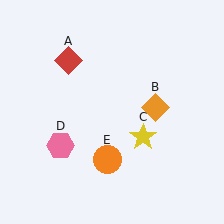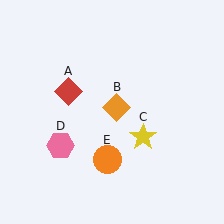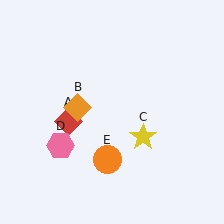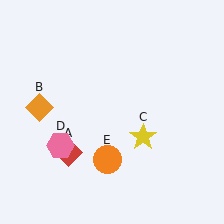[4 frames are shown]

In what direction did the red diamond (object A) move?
The red diamond (object A) moved down.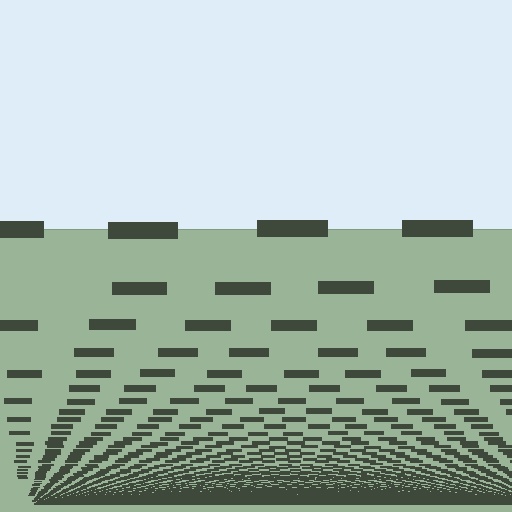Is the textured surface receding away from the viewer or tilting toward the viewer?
The surface appears to tilt toward the viewer. Texture elements get larger and sparser toward the top.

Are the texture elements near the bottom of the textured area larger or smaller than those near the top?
Smaller. The gradient is inverted — elements near the bottom are smaller and denser.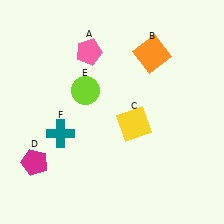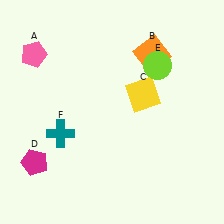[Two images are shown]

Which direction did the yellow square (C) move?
The yellow square (C) moved up.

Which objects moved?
The objects that moved are: the pink pentagon (A), the yellow square (C), the lime circle (E).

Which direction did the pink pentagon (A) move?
The pink pentagon (A) moved left.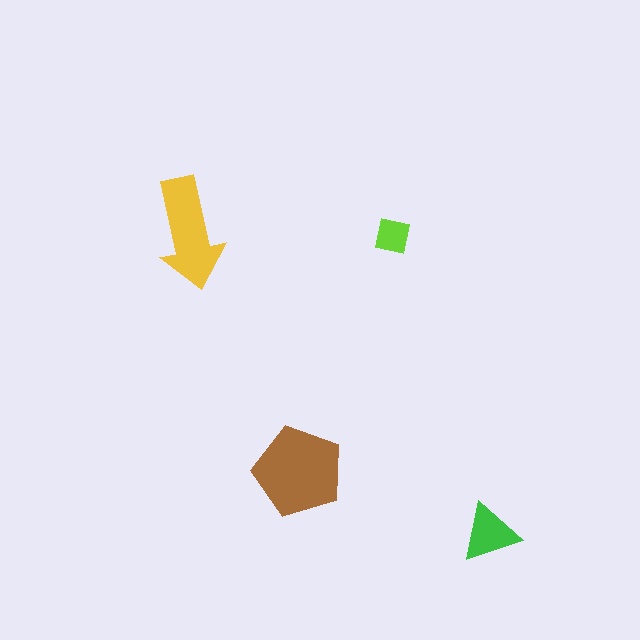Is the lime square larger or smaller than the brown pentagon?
Smaller.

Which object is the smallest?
The lime square.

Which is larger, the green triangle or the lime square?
The green triangle.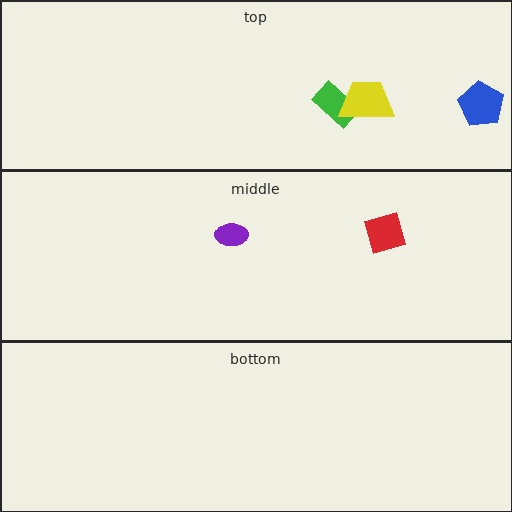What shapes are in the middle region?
The red square, the purple ellipse.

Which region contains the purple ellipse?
The middle region.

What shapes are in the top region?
The green rectangle, the blue pentagon, the yellow trapezoid.